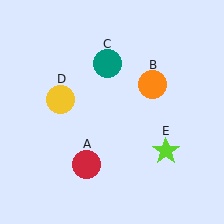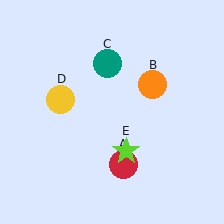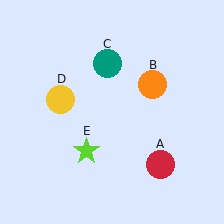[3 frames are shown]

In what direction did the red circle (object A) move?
The red circle (object A) moved right.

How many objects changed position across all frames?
2 objects changed position: red circle (object A), lime star (object E).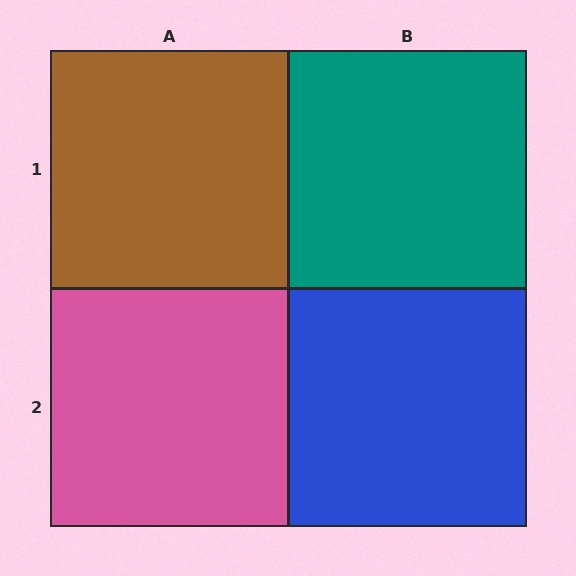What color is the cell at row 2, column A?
Pink.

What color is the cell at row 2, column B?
Blue.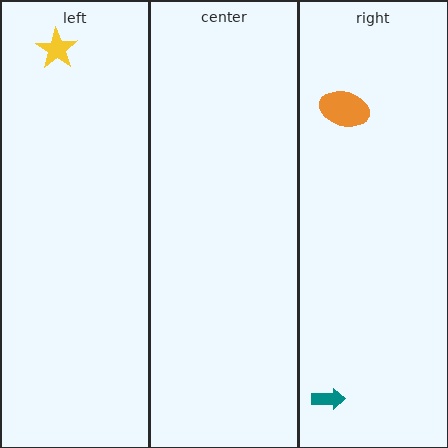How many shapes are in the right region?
2.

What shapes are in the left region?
The yellow star.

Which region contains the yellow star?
The left region.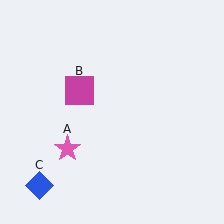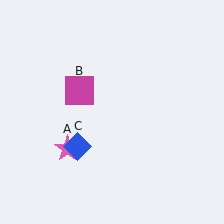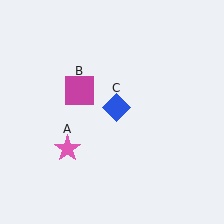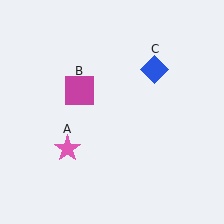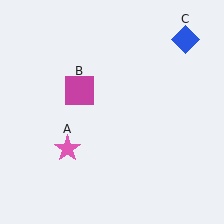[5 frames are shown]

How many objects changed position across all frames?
1 object changed position: blue diamond (object C).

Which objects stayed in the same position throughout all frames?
Pink star (object A) and magenta square (object B) remained stationary.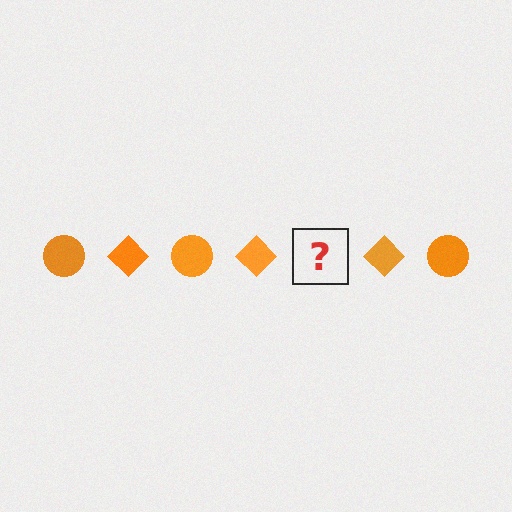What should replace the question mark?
The question mark should be replaced with an orange circle.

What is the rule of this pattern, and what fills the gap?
The rule is that the pattern cycles through circle, diamond shapes in orange. The gap should be filled with an orange circle.